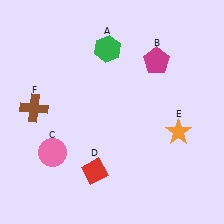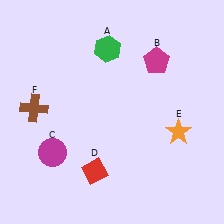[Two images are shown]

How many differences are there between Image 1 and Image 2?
There is 1 difference between the two images.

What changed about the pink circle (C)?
In Image 1, C is pink. In Image 2, it changed to magenta.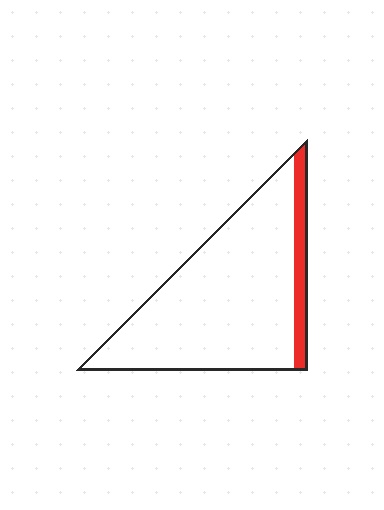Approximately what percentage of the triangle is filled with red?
Approximately 10%.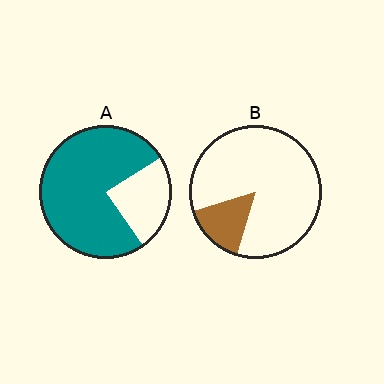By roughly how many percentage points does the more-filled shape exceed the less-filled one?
By roughly 60 percentage points (A over B).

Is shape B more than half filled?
No.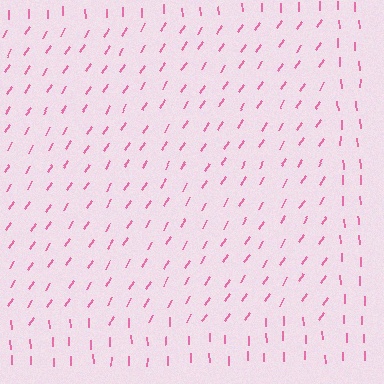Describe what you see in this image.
The image is filled with small pink line segments. A rectangle region in the image has lines oriented differently from the surrounding lines, creating a visible texture boundary.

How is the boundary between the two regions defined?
The boundary is defined purely by a change in line orientation (approximately 35 degrees difference). All lines are the same color and thickness.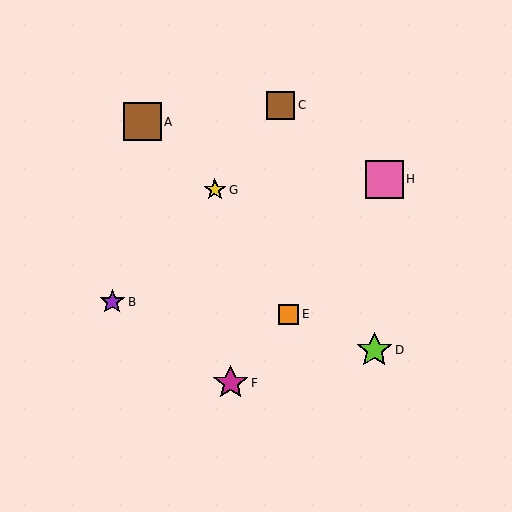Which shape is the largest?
The brown square (labeled A) is the largest.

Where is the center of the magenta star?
The center of the magenta star is at (231, 383).